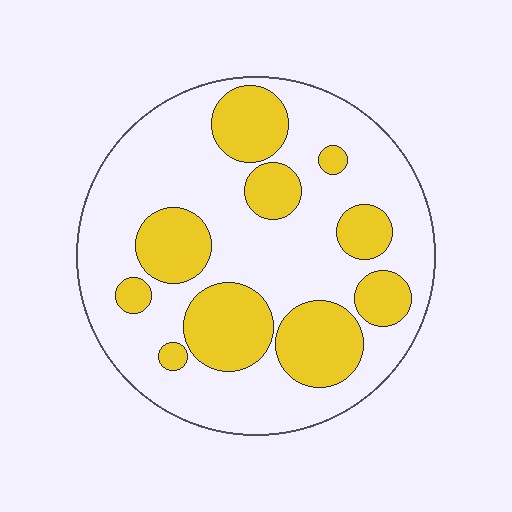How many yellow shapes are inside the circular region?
10.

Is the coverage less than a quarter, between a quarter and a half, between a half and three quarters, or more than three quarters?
Between a quarter and a half.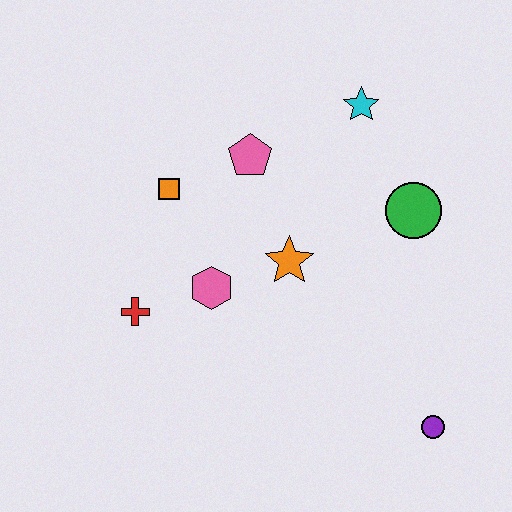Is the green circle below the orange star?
No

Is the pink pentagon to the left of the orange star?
Yes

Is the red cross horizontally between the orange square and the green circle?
No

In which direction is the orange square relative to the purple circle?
The orange square is to the left of the purple circle.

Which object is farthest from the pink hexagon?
The purple circle is farthest from the pink hexagon.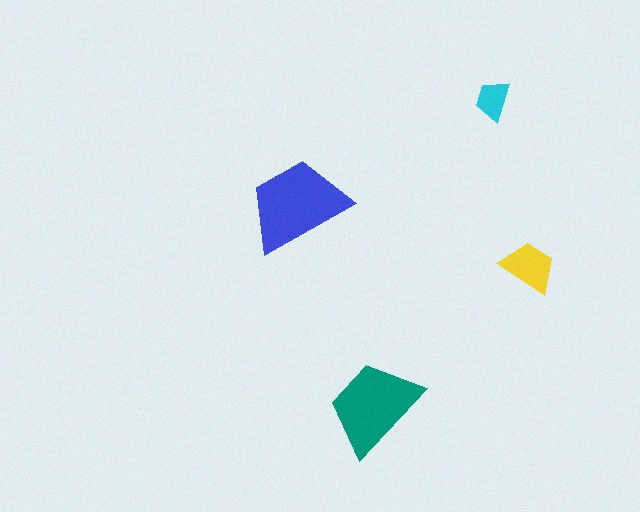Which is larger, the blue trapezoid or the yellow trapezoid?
The blue one.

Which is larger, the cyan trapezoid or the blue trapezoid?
The blue one.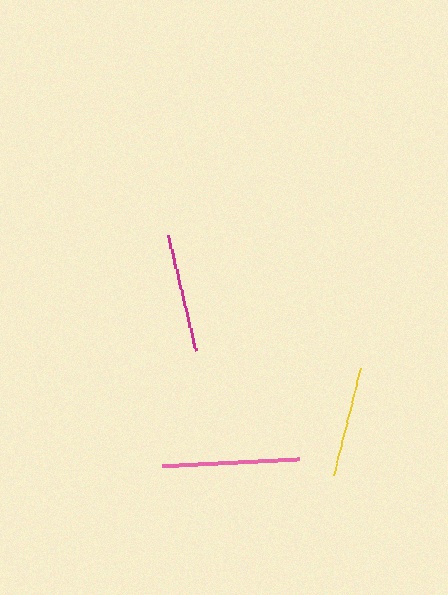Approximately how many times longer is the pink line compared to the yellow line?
The pink line is approximately 1.2 times the length of the yellow line.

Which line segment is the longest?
The pink line is the longest at approximately 137 pixels.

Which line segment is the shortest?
The yellow line is the shortest at approximately 110 pixels.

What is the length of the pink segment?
The pink segment is approximately 137 pixels long.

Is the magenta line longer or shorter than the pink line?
The pink line is longer than the magenta line.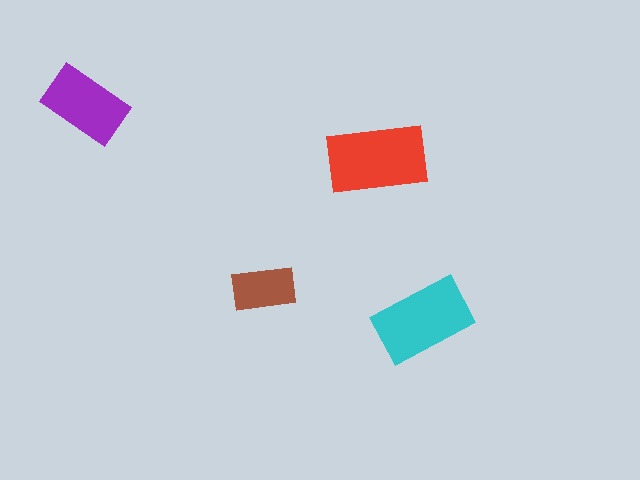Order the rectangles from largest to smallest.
the red one, the cyan one, the purple one, the brown one.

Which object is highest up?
The purple rectangle is topmost.